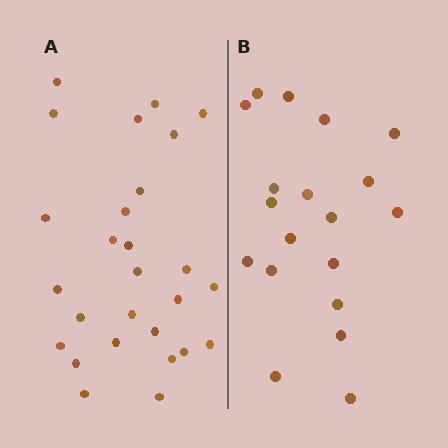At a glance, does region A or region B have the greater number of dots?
Region A (the left region) has more dots.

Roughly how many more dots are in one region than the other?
Region A has roughly 8 or so more dots than region B.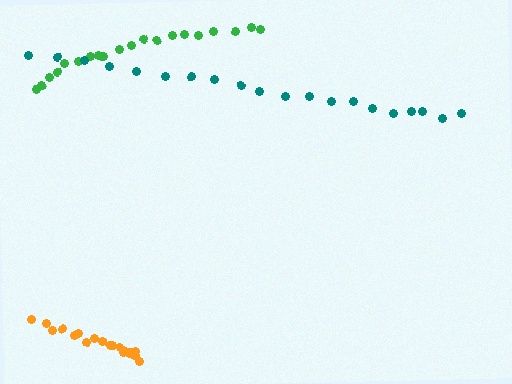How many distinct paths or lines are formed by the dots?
There are 3 distinct paths.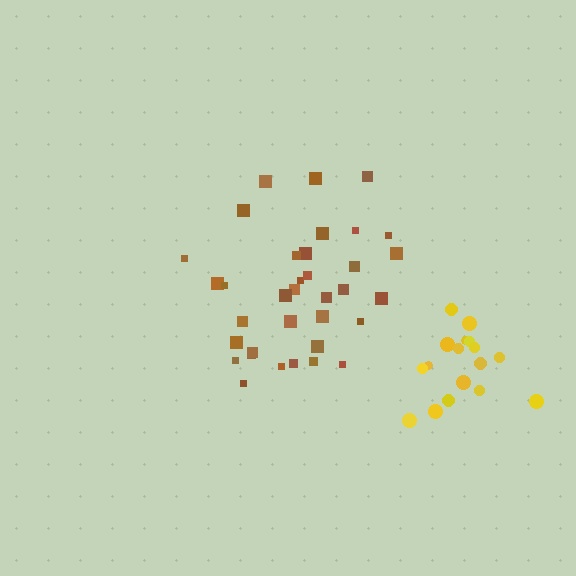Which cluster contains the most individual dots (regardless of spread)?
Brown (35).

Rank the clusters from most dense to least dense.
brown, yellow.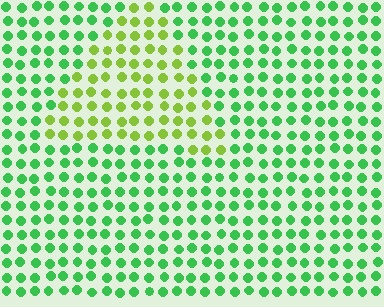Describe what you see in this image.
The image is filled with small green elements in a uniform arrangement. A triangle-shaped region is visible where the elements are tinted to a slightly different hue, forming a subtle color boundary.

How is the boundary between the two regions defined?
The boundary is defined purely by a slight shift in hue (about 43 degrees). Spacing, size, and orientation are identical on both sides.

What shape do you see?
I see a triangle.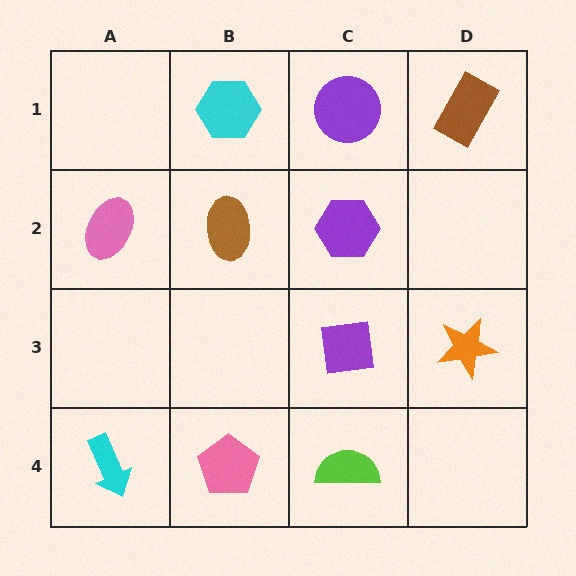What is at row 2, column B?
A brown ellipse.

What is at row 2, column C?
A purple hexagon.